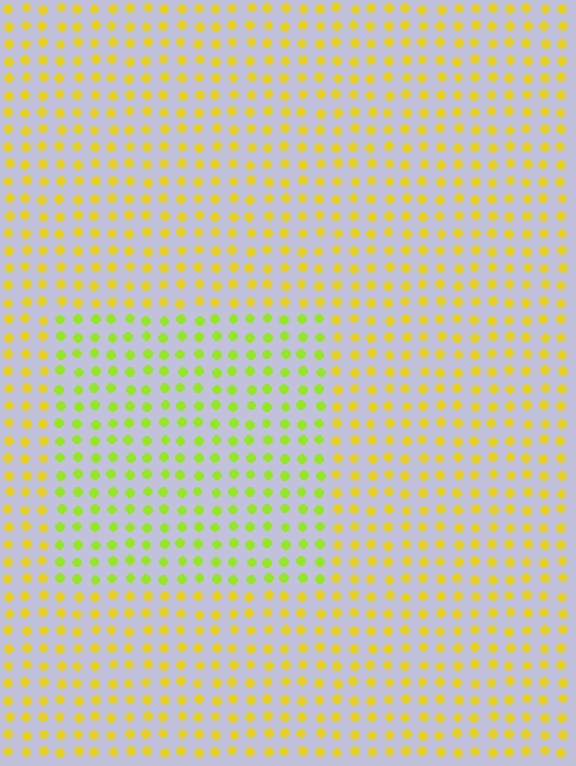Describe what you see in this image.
The image is filled with small yellow elements in a uniform arrangement. A rectangle-shaped region is visible where the elements are tinted to a slightly different hue, forming a subtle color boundary.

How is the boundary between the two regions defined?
The boundary is defined purely by a slight shift in hue (about 32 degrees). Spacing, size, and orientation are identical on both sides.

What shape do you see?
I see a rectangle.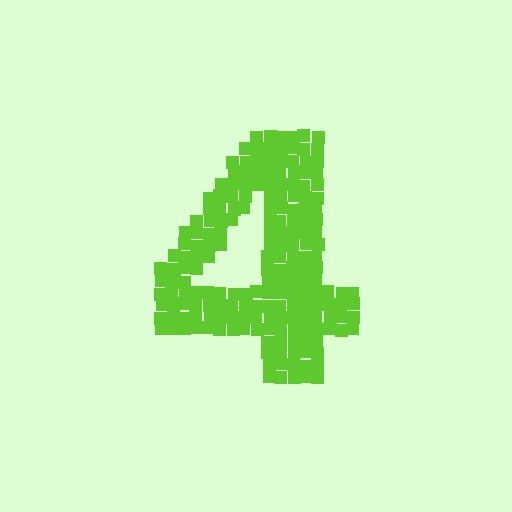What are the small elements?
The small elements are squares.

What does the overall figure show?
The overall figure shows the digit 4.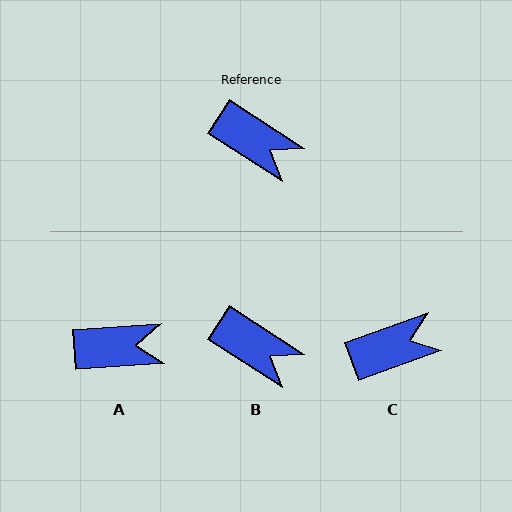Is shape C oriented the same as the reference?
No, it is off by about 53 degrees.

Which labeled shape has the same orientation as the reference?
B.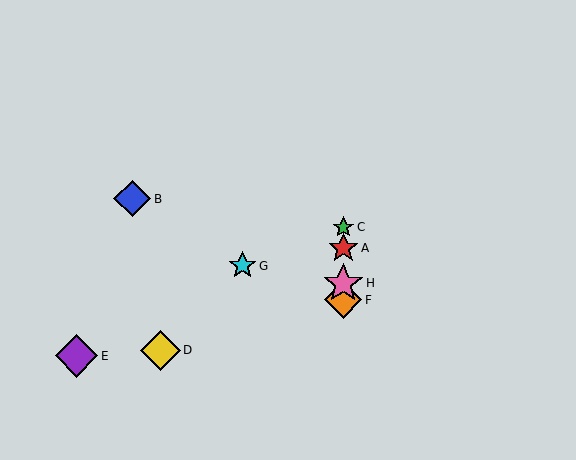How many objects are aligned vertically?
4 objects (A, C, F, H) are aligned vertically.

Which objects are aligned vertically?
Objects A, C, F, H are aligned vertically.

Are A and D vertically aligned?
No, A is at x≈343 and D is at x≈161.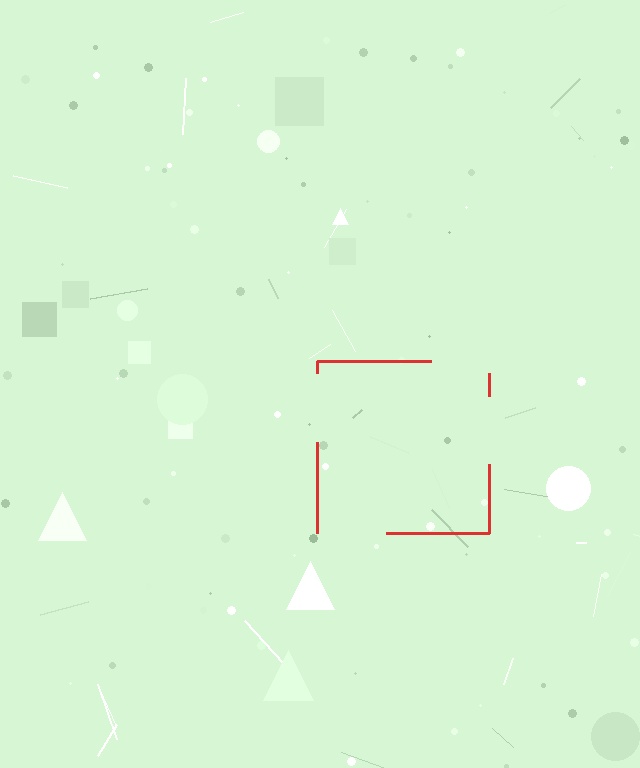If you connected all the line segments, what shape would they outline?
They would outline a square.